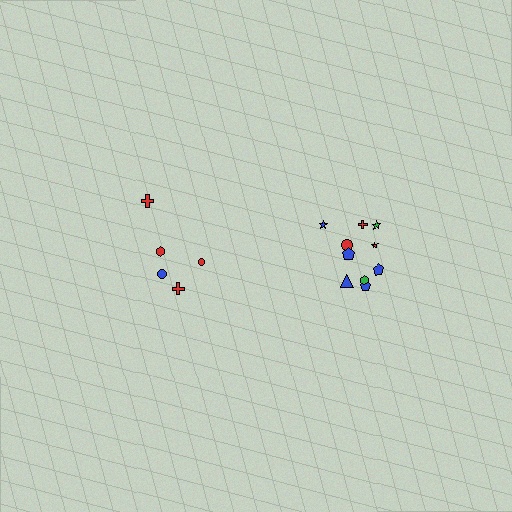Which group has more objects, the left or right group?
The right group.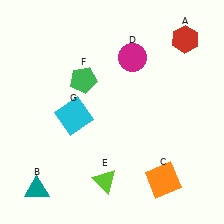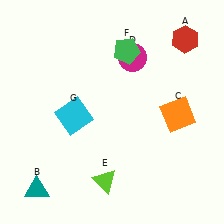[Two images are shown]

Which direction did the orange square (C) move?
The orange square (C) moved up.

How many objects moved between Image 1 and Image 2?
2 objects moved between the two images.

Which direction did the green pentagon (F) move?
The green pentagon (F) moved right.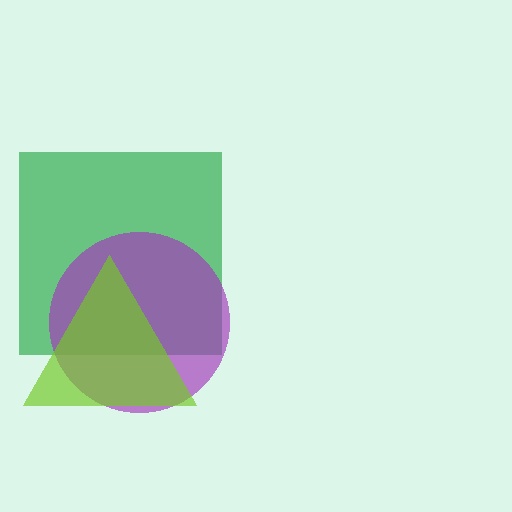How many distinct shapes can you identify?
There are 3 distinct shapes: a green square, a purple circle, a lime triangle.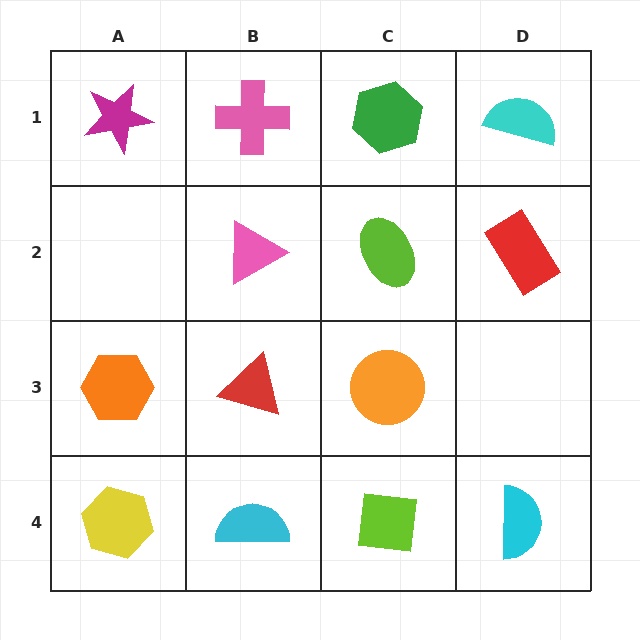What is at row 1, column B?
A pink cross.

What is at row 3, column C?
An orange circle.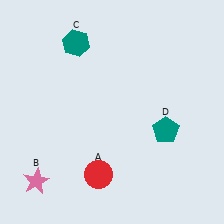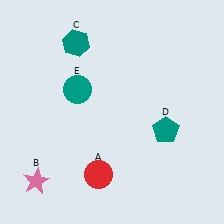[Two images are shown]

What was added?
A teal circle (E) was added in Image 2.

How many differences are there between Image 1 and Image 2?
There is 1 difference between the two images.